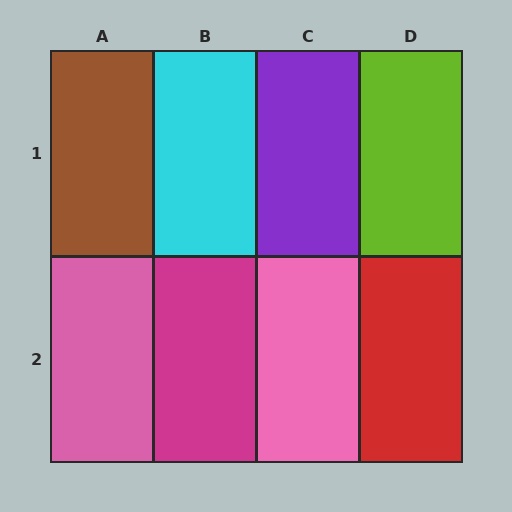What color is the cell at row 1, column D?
Lime.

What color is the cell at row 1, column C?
Purple.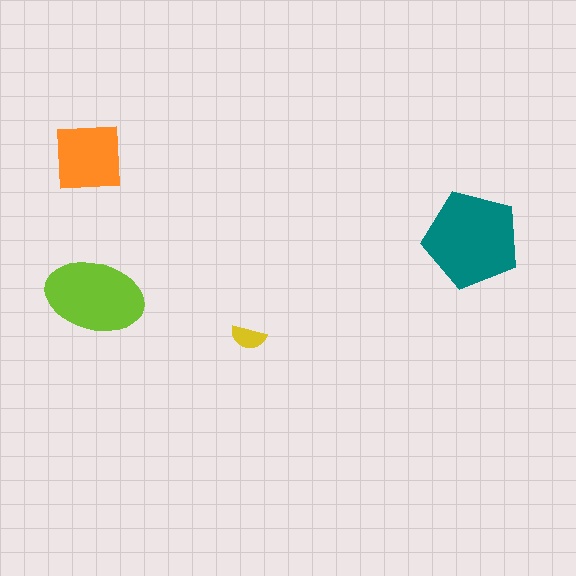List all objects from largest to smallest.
The teal pentagon, the lime ellipse, the orange square, the yellow semicircle.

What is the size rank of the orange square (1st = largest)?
3rd.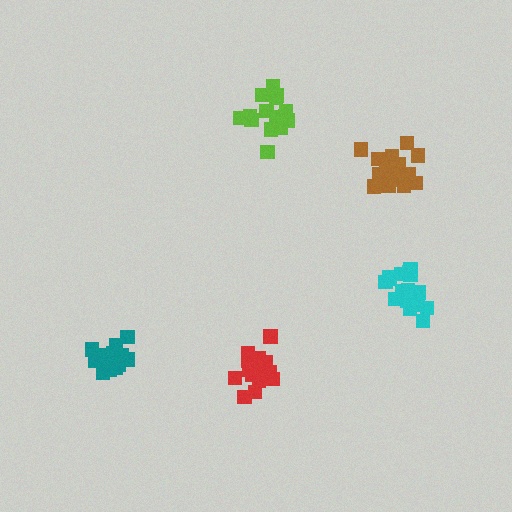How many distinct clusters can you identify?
There are 5 distinct clusters.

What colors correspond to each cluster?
The clusters are colored: lime, brown, teal, cyan, red.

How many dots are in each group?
Group 1: 18 dots, Group 2: 18 dots, Group 3: 20 dots, Group 4: 20 dots, Group 5: 17 dots (93 total).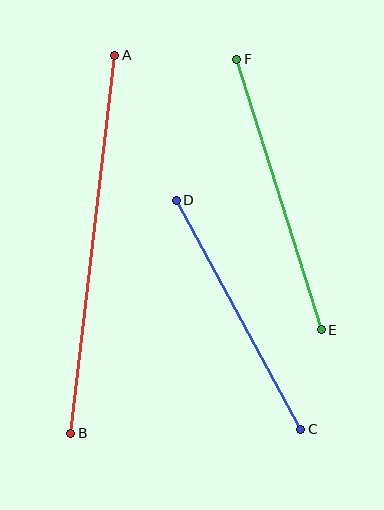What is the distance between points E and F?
The distance is approximately 283 pixels.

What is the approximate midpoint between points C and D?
The midpoint is at approximately (238, 315) pixels.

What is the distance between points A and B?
The distance is approximately 381 pixels.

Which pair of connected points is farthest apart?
Points A and B are farthest apart.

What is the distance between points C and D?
The distance is approximately 261 pixels.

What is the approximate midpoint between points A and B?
The midpoint is at approximately (93, 244) pixels.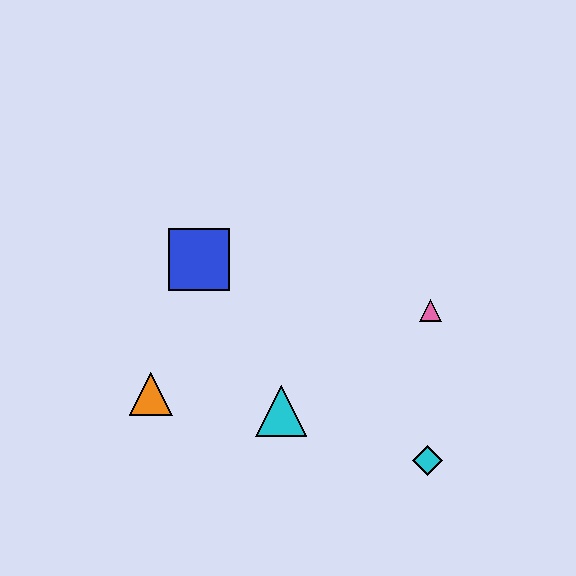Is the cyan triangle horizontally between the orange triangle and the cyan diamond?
Yes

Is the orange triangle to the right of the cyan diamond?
No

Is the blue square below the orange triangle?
No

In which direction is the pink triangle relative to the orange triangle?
The pink triangle is to the right of the orange triangle.